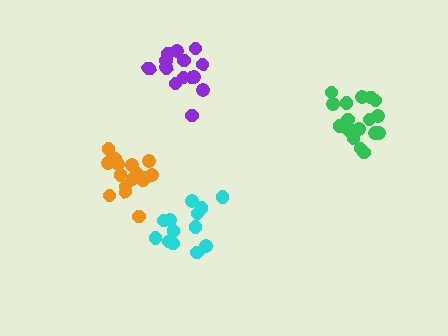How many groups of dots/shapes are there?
There are 4 groups.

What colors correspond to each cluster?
The clusters are colored: purple, cyan, green, orange.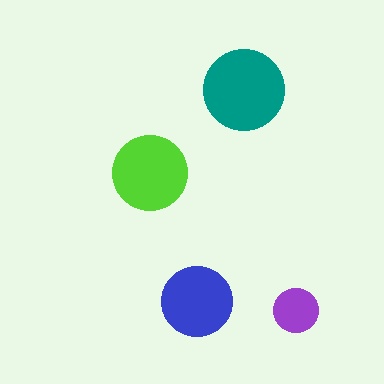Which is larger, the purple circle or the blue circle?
The blue one.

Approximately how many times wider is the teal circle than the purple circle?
About 2 times wider.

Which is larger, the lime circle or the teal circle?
The teal one.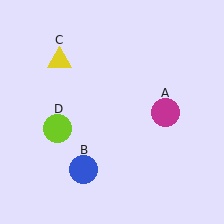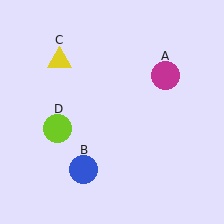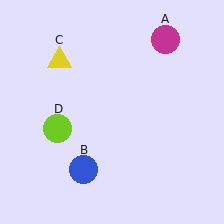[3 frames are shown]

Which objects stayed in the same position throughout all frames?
Blue circle (object B) and yellow triangle (object C) and lime circle (object D) remained stationary.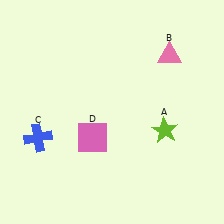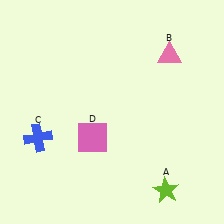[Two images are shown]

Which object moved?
The lime star (A) moved down.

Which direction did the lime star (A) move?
The lime star (A) moved down.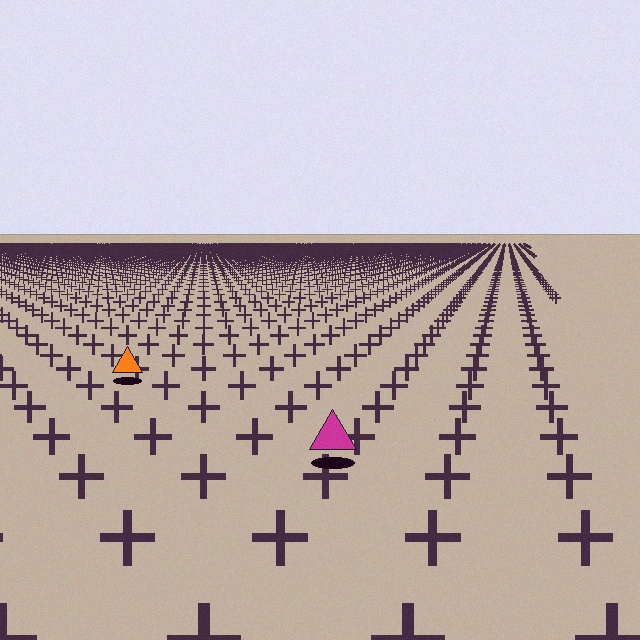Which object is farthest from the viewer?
The orange triangle is farthest from the viewer. It appears smaller and the ground texture around it is denser.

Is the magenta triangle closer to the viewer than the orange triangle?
Yes. The magenta triangle is closer — you can tell from the texture gradient: the ground texture is coarser near it.